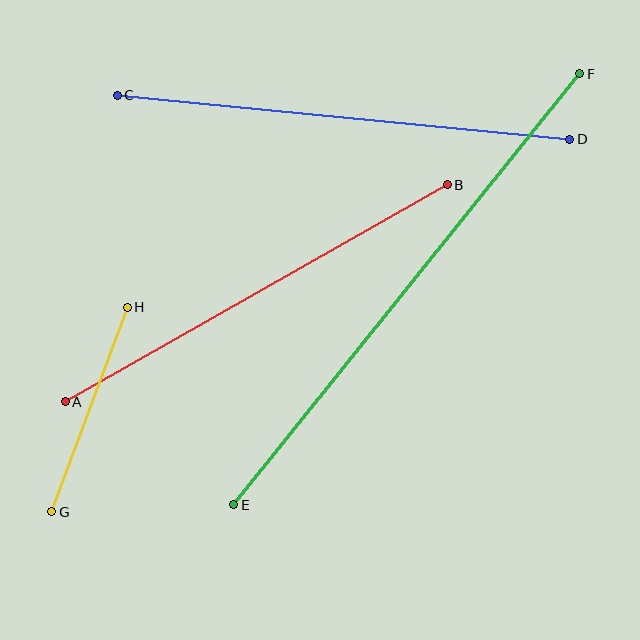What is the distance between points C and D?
The distance is approximately 454 pixels.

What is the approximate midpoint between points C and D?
The midpoint is at approximately (344, 117) pixels.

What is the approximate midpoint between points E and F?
The midpoint is at approximately (407, 289) pixels.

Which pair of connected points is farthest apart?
Points E and F are farthest apart.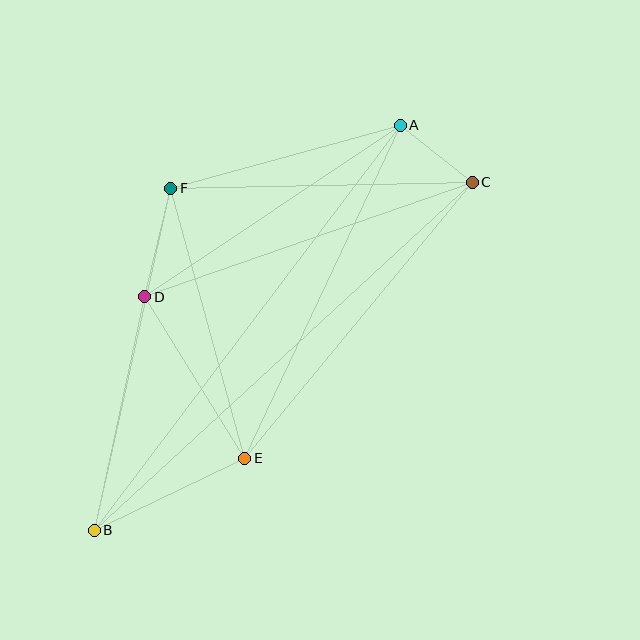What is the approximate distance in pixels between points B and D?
The distance between B and D is approximately 239 pixels.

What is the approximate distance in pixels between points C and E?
The distance between C and E is approximately 358 pixels.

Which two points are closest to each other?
Points A and C are closest to each other.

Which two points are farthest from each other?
Points B and C are farthest from each other.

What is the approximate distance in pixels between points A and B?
The distance between A and B is approximately 508 pixels.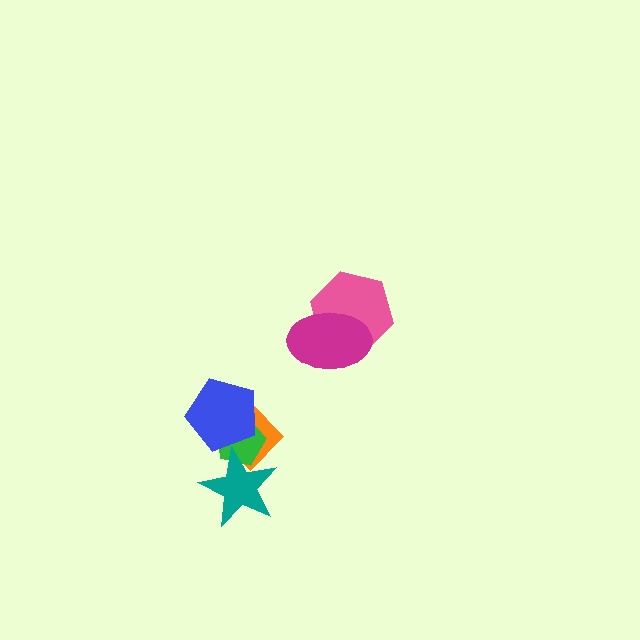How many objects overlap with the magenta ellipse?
1 object overlaps with the magenta ellipse.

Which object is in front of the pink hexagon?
The magenta ellipse is in front of the pink hexagon.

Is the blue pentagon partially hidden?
No, no other shape covers it.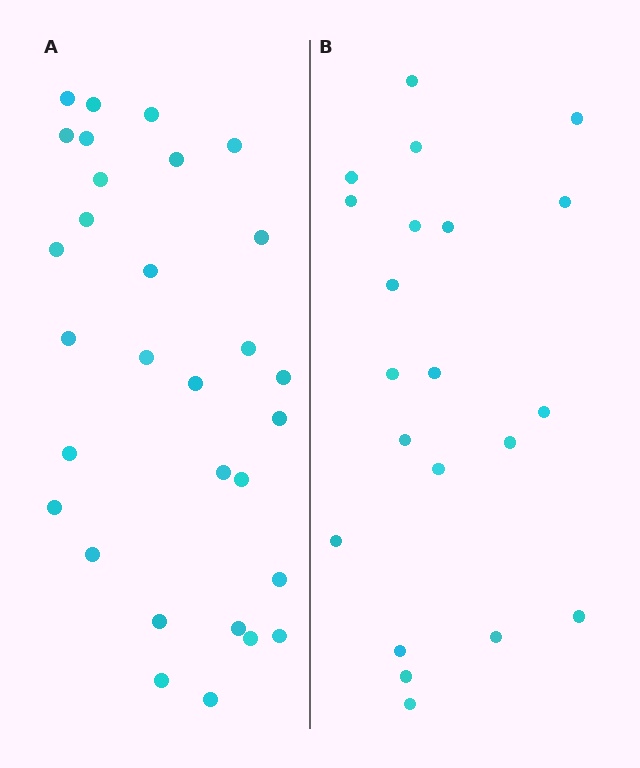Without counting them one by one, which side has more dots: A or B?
Region A (the left region) has more dots.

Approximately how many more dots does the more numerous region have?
Region A has roughly 8 or so more dots than region B.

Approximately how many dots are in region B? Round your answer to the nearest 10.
About 20 dots. (The exact count is 21, which rounds to 20.)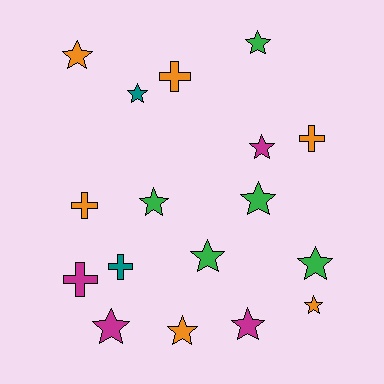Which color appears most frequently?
Orange, with 6 objects.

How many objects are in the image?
There are 17 objects.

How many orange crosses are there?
There are 3 orange crosses.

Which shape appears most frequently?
Star, with 12 objects.